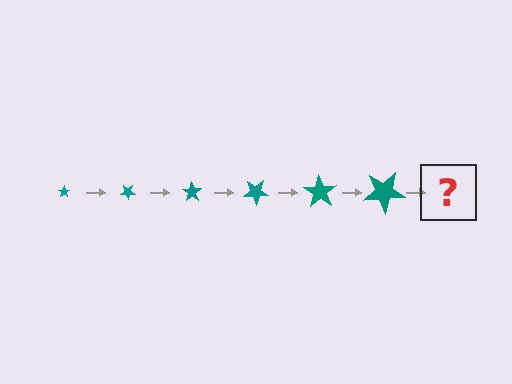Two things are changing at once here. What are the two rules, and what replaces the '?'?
The two rules are that the star grows larger each step and it rotates 35 degrees each step. The '?' should be a star, larger than the previous one and rotated 210 degrees from the start.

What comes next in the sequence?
The next element should be a star, larger than the previous one and rotated 210 degrees from the start.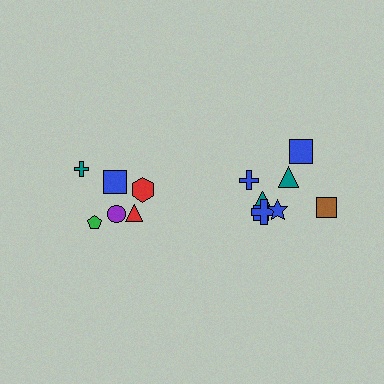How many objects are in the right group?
There are 8 objects.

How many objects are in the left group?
There are 6 objects.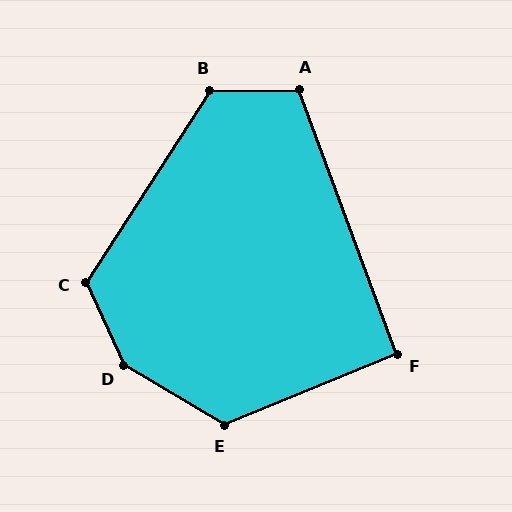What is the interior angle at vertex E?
Approximately 127 degrees (obtuse).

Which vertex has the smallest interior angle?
F, at approximately 92 degrees.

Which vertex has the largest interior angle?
D, at approximately 145 degrees.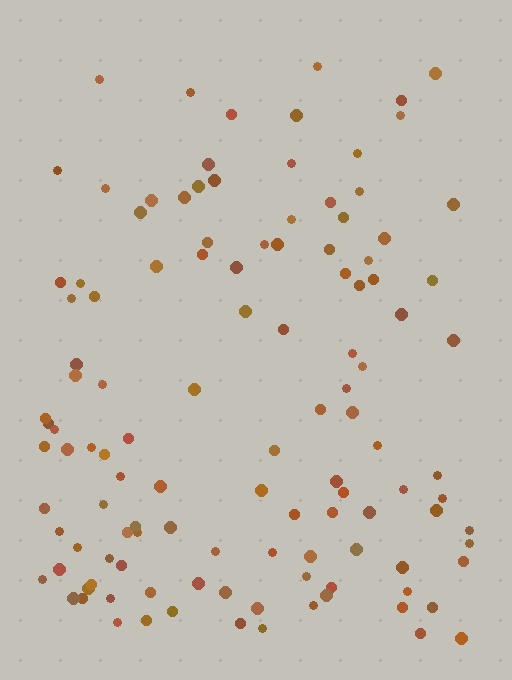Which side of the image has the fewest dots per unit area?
The top.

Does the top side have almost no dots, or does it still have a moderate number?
Still a moderate number, just noticeably fewer than the bottom.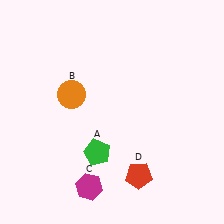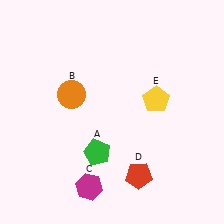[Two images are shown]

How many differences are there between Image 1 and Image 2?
There is 1 difference between the two images.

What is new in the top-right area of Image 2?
A yellow pentagon (E) was added in the top-right area of Image 2.